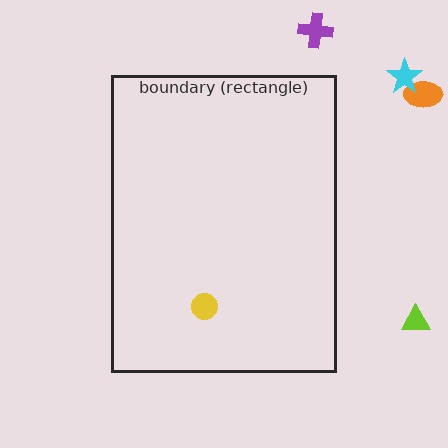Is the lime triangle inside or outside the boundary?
Outside.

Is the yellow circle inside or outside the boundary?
Inside.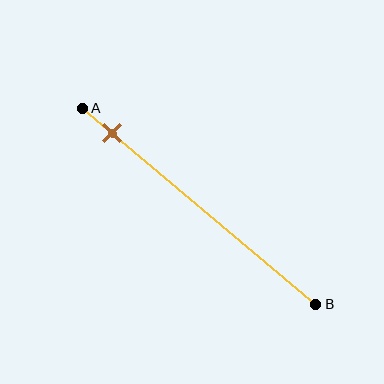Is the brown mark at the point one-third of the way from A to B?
No, the mark is at about 15% from A, not at the 33% one-third point.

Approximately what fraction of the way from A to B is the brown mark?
The brown mark is approximately 15% of the way from A to B.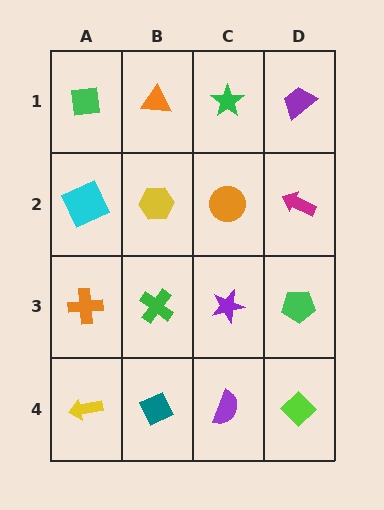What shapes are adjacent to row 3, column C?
An orange circle (row 2, column C), a purple semicircle (row 4, column C), a green cross (row 3, column B), a green pentagon (row 3, column D).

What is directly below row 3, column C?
A purple semicircle.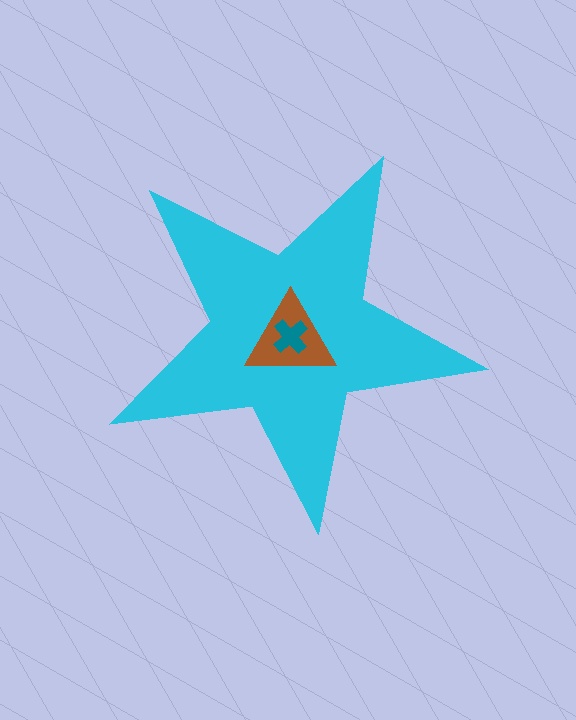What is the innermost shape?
The teal cross.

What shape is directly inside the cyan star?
The brown triangle.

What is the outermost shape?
The cyan star.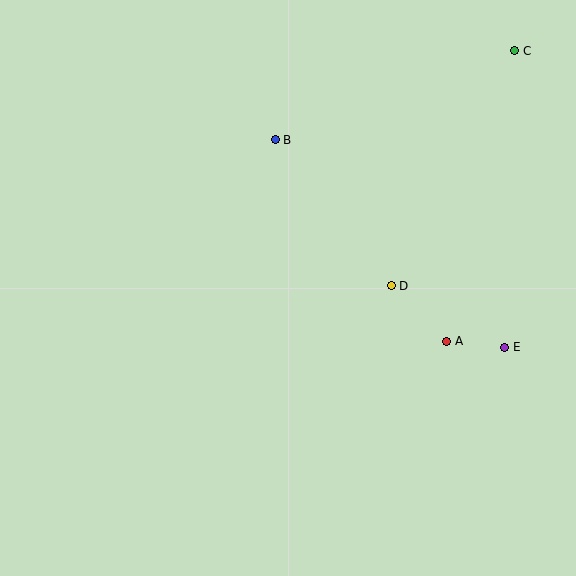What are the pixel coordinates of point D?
Point D is at (391, 286).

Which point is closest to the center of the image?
Point D at (391, 286) is closest to the center.